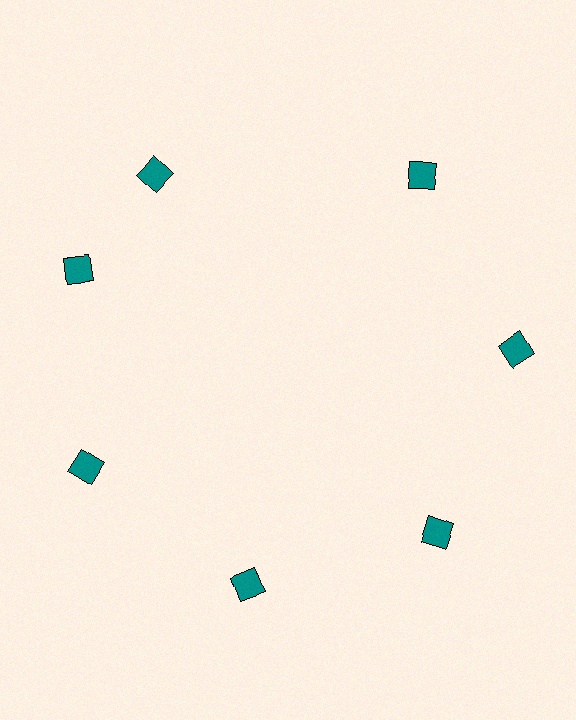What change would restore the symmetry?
The symmetry would be restored by rotating it back into even spacing with its neighbors so that all 7 squares sit at equal angles and equal distance from the center.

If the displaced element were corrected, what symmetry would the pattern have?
It would have 7-fold rotational symmetry — the pattern would map onto itself every 51 degrees.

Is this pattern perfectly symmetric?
No. The 7 teal squares are arranged in a ring, but one element near the 12 o'clock position is rotated out of alignment along the ring, breaking the 7-fold rotational symmetry.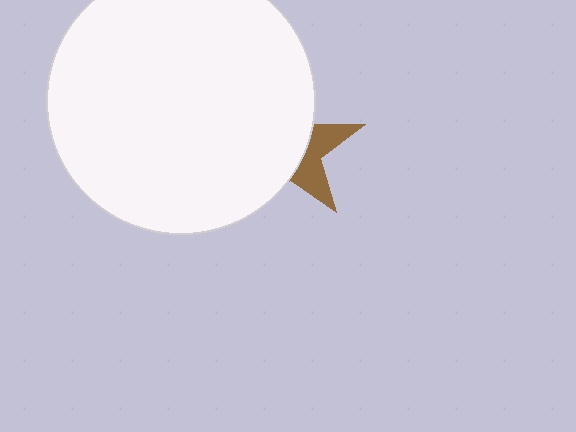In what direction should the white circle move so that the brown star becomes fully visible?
The white circle should move left. That is the shortest direction to clear the overlap and leave the brown star fully visible.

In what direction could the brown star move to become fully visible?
The brown star could move right. That would shift it out from behind the white circle entirely.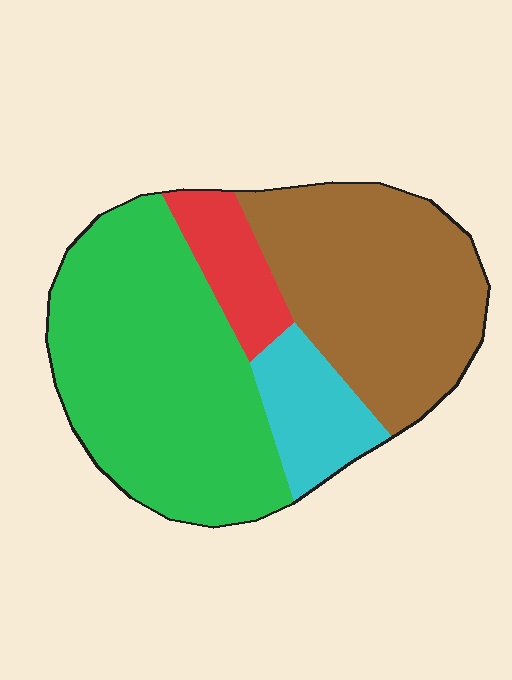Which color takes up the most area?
Green, at roughly 45%.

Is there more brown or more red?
Brown.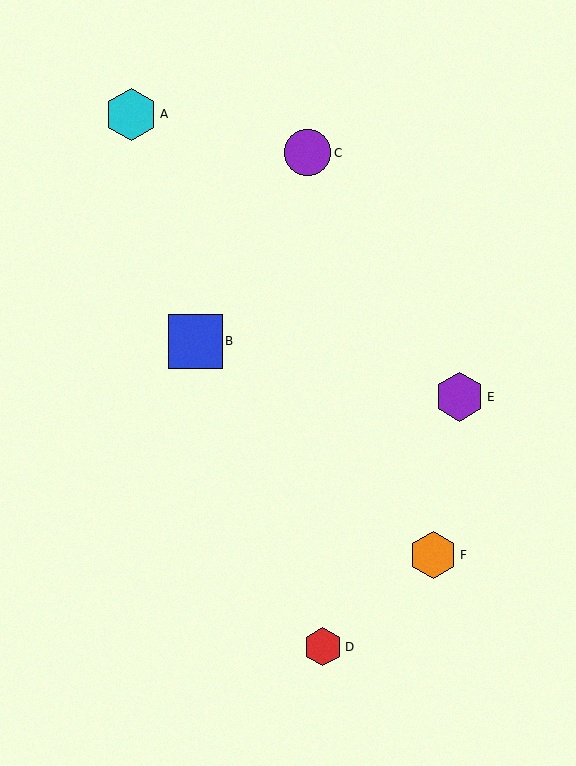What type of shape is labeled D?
Shape D is a red hexagon.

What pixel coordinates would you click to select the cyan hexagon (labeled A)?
Click at (131, 114) to select the cyan hexagon A.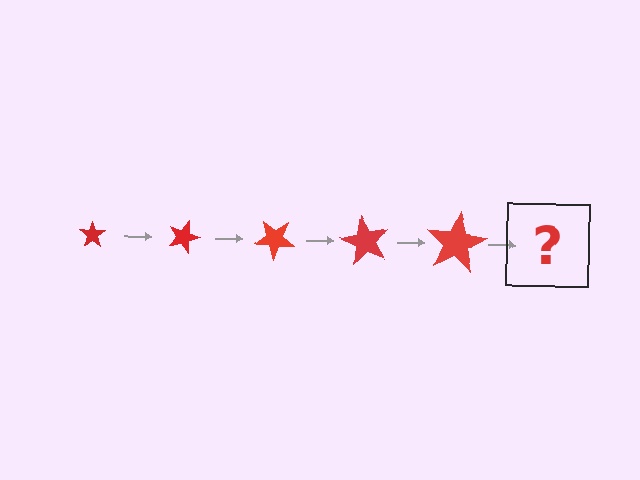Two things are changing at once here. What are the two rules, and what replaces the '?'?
The two rules are that the star grows larger each step and it rotates 20 degrees each step. The '?' should be a star, larger than the previous one and rotated 100 degrees from the start.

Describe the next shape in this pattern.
It should be a star, larger than the previous one and rotated 100 degrees from the start.